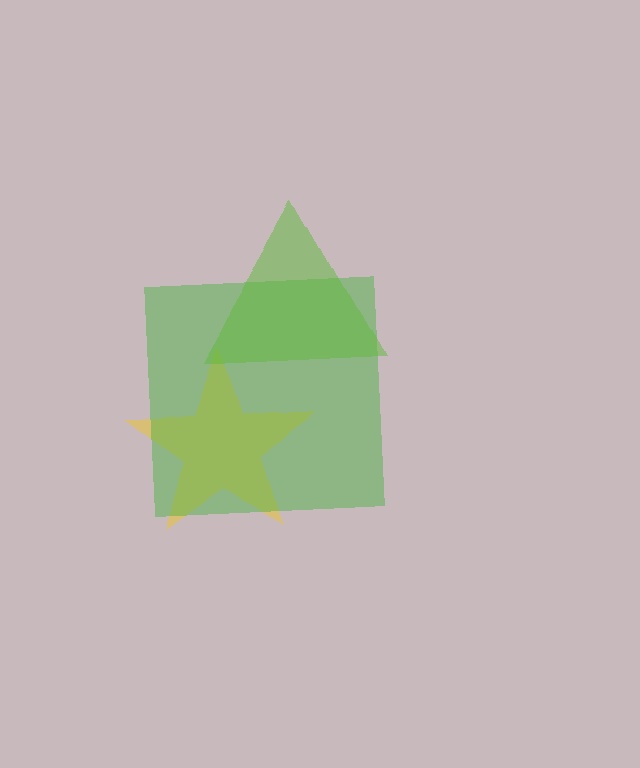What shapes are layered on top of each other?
The layered shapes are: a yellow star, a green square, a lime triangle.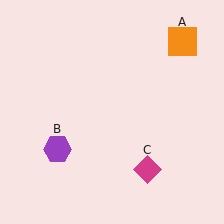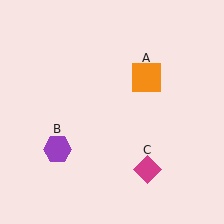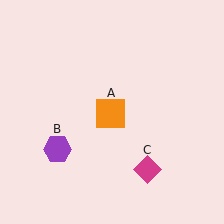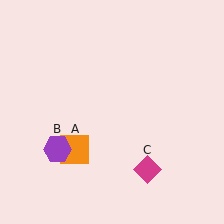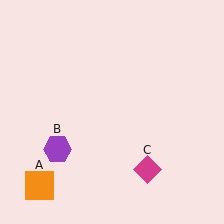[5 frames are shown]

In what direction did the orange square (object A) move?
The orange square (object A) moved down and to the left.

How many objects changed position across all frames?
1 object changed position: orange square (object A).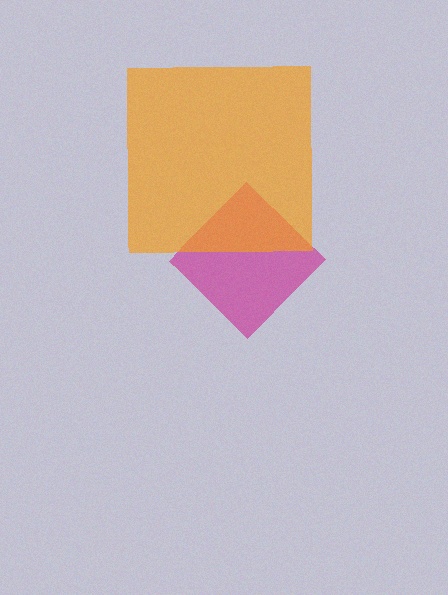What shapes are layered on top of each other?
The layered shapes are: a magenta diamond, an orange square.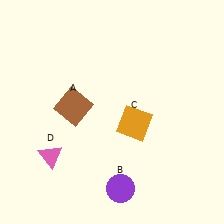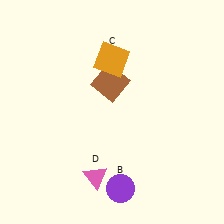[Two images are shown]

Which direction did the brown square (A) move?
The brown square (A) moved right.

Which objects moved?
The objects that moved are: the brown square (A), the orange square (C), the pink triangle (D).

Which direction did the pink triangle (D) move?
The pink triangle (D) moved right.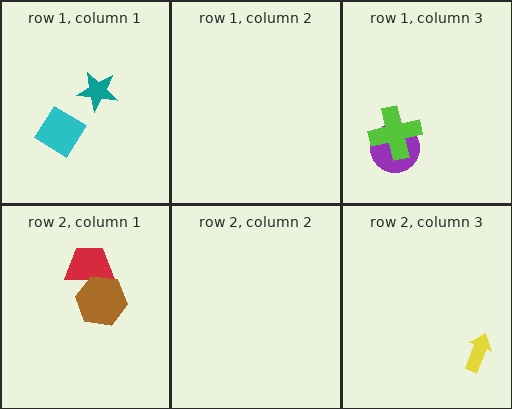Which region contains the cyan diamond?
The row 1, column 1 region.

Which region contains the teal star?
The row 1, column 1 region.